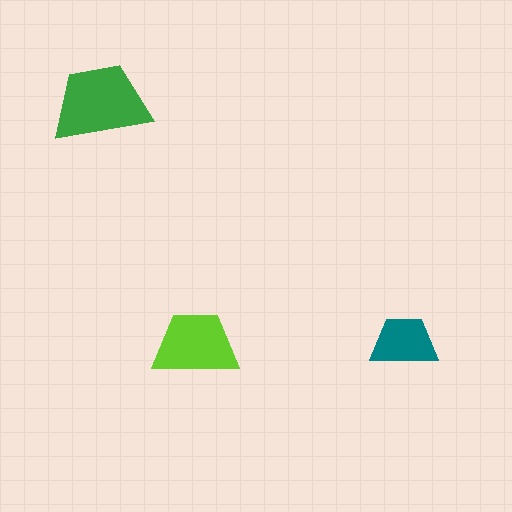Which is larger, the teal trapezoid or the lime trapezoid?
The lime one.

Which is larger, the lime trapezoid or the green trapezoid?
The green one.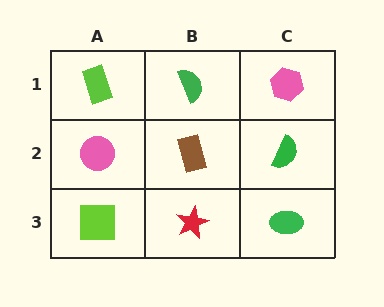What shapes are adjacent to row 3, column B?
A brown rectangle (row 2, column B), a lime square (row 3, column A), a green ellipse (row 3, column C).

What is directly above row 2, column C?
A pink hexagon.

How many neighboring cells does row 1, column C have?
2.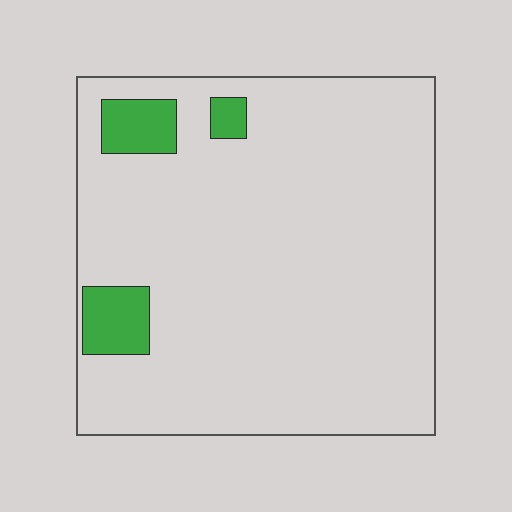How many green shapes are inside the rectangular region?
3.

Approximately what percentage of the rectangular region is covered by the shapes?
Approximately 10%.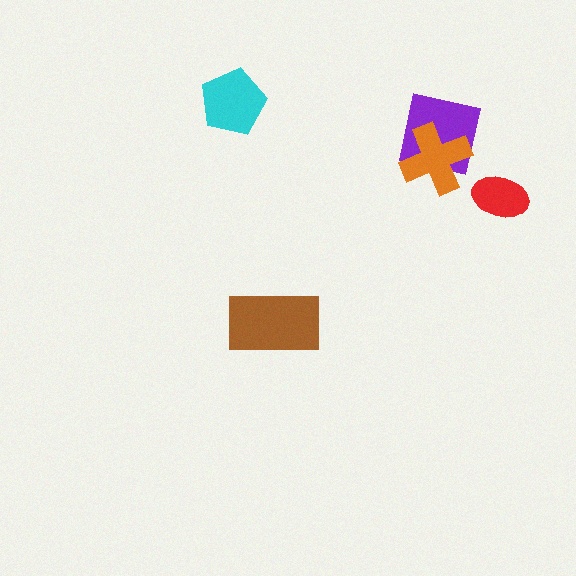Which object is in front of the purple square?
The orange cross is in front of the purple square.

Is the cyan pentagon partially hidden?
No, no other shape covers it.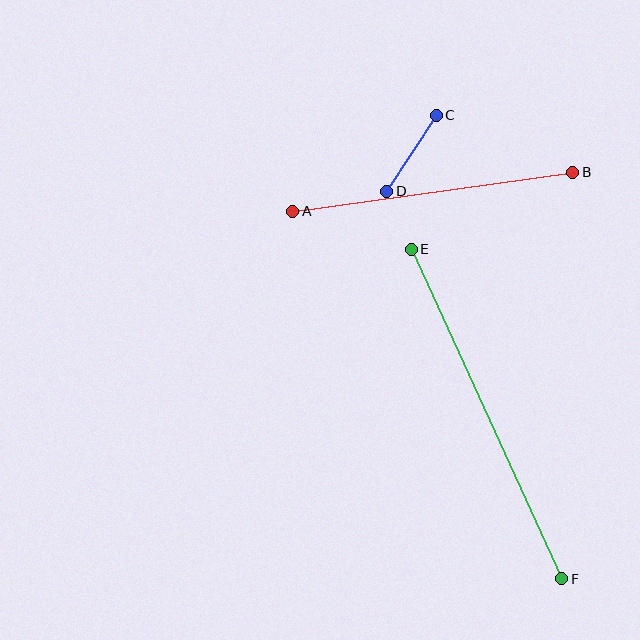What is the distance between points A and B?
The distance is approximately 283 pixels.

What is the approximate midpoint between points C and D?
The midpoint is at approximately (412, 153) pixels.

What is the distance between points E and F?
The distance is approximately 362 pixels.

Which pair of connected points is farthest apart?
Points E and F are farthest apart.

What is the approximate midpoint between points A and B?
The midpoint is at approximately (433, 192) pixels.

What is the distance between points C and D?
The distance is approximately 91 pixels.